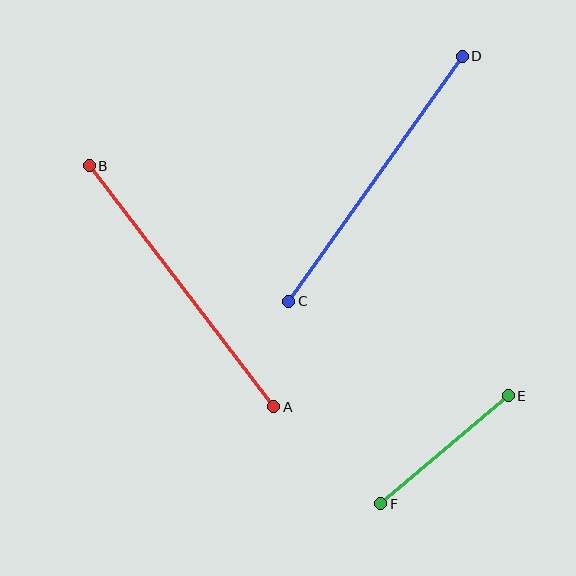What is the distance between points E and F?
The distance is approximately 167 pixels.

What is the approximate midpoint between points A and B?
The midpoint is at approximately (181, 286) pixels.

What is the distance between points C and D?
The distance is approximately 300 pixels.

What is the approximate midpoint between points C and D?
The midpoint is at approximately (375, 179) pixels.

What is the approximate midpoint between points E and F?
The midpoint is at approximately (444, 450) pixels.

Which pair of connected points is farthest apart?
Points A and B are farthest apart.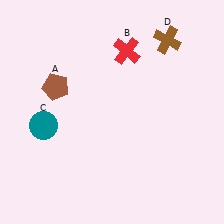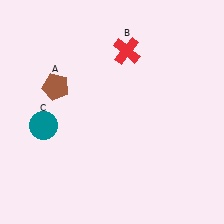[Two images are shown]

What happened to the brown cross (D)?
The brown cross (D) was removed in Image 2. It was in the top-right area of Image 1.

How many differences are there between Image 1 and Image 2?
There is 1 difference between the two images.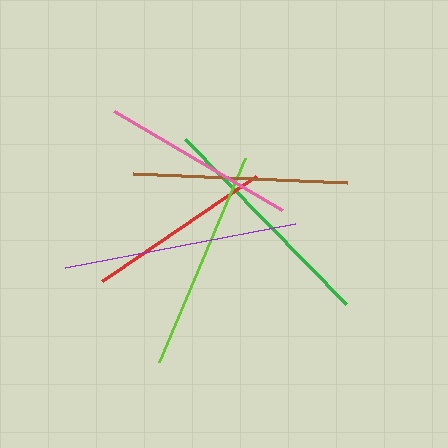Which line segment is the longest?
The purple line is the longest at approximately 235 pixels.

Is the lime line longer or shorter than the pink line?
The lime line is longer than the pink line.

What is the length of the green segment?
The green segment is approximately 231 pixels long.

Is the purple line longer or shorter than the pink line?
The purple line is longer than the pink line.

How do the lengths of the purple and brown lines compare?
The purple and brown lines are approximately the same length.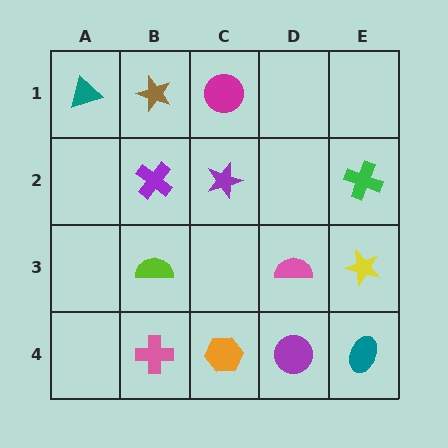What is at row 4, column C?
An orange hexagon.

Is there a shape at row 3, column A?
No, that cell is empty.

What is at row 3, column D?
A pink semicircle.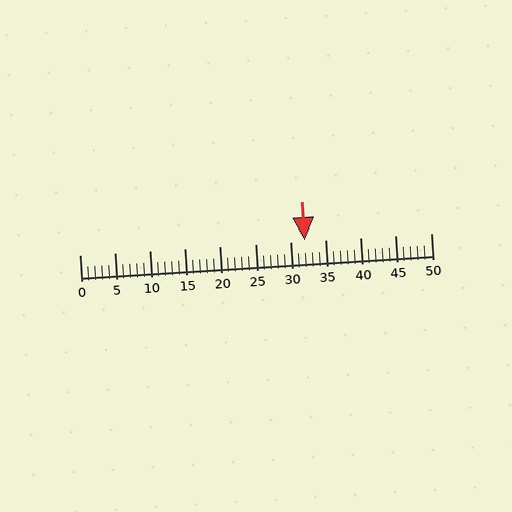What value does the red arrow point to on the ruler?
The red arrow points to approximately 32.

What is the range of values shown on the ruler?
The ruler shows values from 0 to 50.